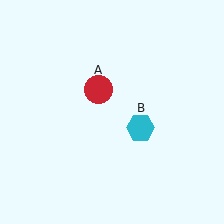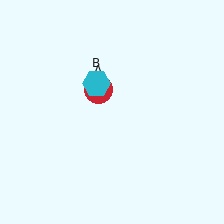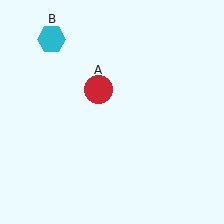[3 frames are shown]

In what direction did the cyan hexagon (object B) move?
The cyan hexagon (object B) moved up and to the left.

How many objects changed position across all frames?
1 object changed position: cyan hexagon (object B).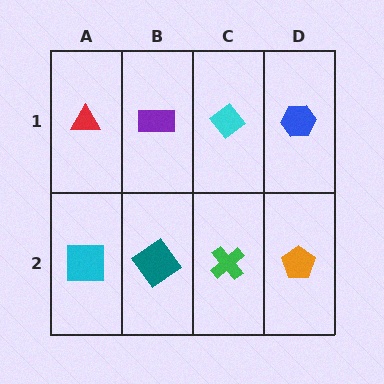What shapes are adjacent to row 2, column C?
A cyan diamond (row 1, column C), a teal diamond (row 2, column B), an orange pentagon (row 2, column D).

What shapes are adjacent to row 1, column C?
A green cross (row 2, column C), a purple rectangle (row 1, column B), a blue hexagon (row 1, column D).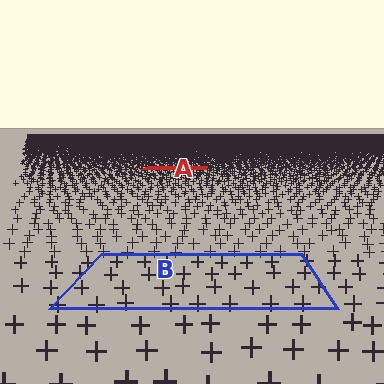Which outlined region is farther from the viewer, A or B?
Region A is farther from the viewer — the texture elements inside it appear smaller and more densely packed.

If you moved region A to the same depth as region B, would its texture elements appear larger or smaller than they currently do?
They would appear larger. At a closer depth, the same texture elements are projected at a bigger on-screen size.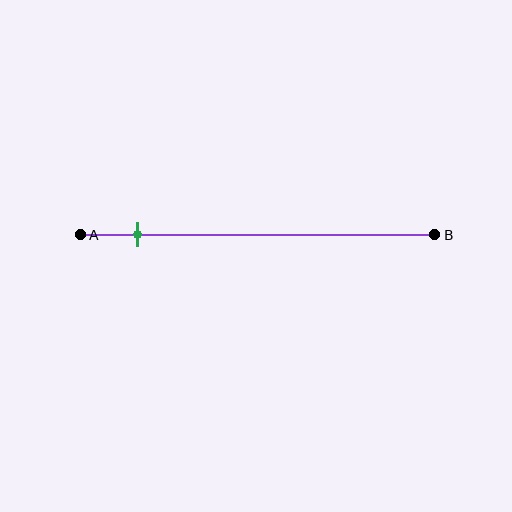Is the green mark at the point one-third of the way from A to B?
No, the mark is at about 15% from A, not at the 33% one-third point.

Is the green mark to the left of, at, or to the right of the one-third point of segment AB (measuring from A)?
The green mark is to the left of the one-third point of segment AB.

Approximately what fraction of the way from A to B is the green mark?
The green mark is approximately 15% of the way from A to B.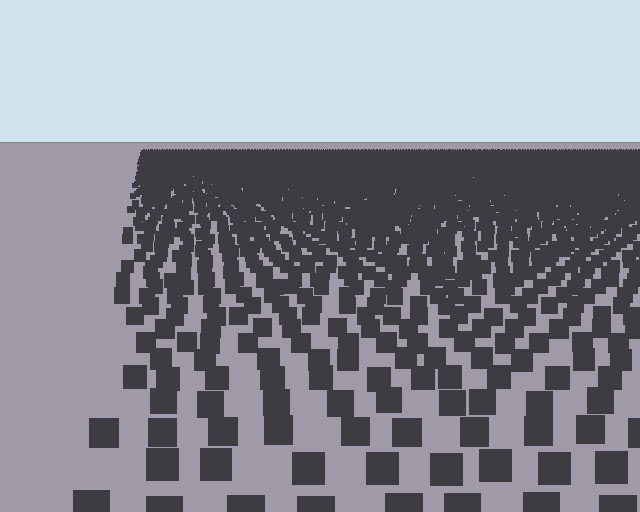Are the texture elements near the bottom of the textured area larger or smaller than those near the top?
Larger. Near the bottom, elements are closer to the viewer and appear at a bigger on-screen size.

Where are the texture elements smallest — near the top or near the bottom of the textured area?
Near the top.